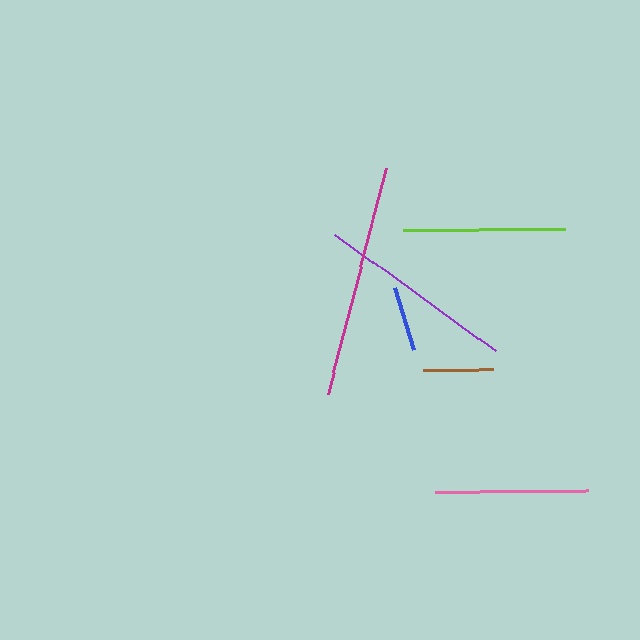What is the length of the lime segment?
The lime segment is approximately 162 pixels long.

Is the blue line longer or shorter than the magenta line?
The magenta line is longer than the blue line.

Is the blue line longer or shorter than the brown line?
The brown line is longer than the blue line.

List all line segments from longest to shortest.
From longest to shortest: magenta, purple, lime, pink, brown, blue.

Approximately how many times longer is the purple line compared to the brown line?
The purple line is approximately 2.9 times the length of the brown line.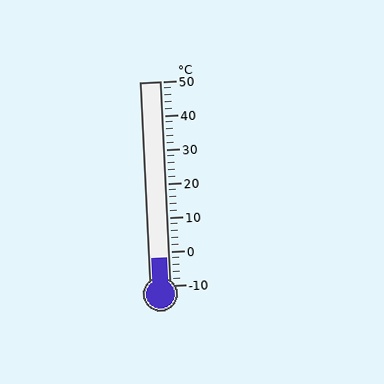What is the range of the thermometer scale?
The thermometer scale ranges from -10°C to 50°C.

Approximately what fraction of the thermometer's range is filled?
The thermometer is filled to approximately 15% of its range.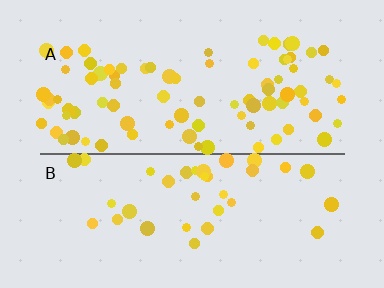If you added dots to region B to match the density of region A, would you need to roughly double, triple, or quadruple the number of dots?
Approximately double.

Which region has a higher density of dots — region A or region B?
A (the top).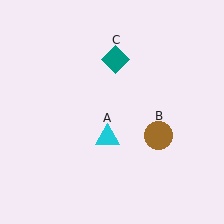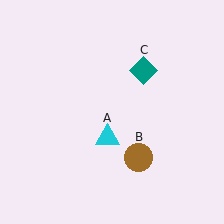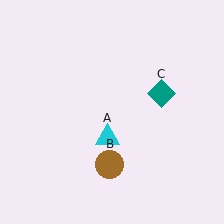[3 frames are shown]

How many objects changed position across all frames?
2 objects changed position: brown circle (object B), teal diamond (object C).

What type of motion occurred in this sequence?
The brown circle (object B), teal diamond (object C) rotated clockwise around the center of the scene.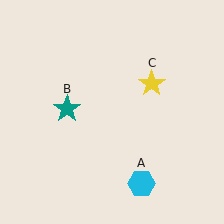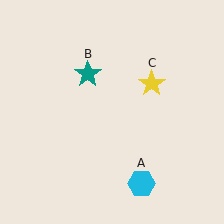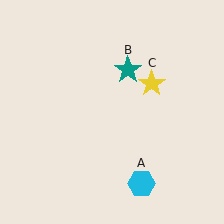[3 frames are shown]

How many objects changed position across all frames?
1 object changed position: teal star (object B).